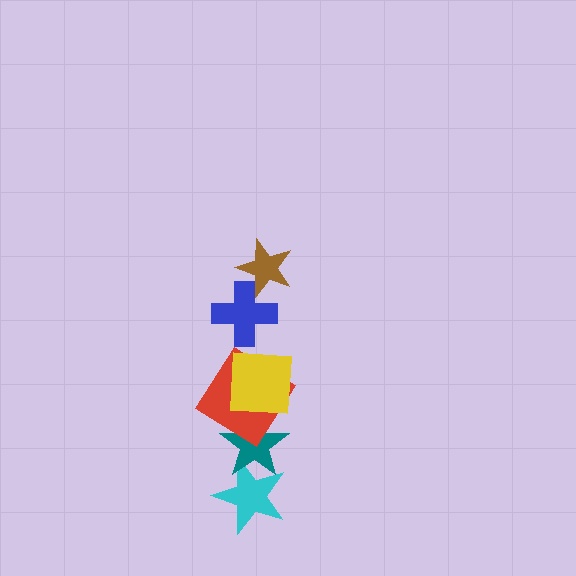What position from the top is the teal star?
The teal star is 5th from the top.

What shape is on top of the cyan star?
The teal star is on top of the cyan star.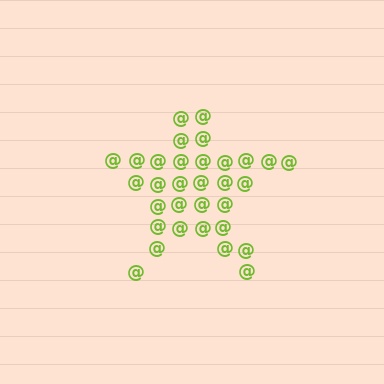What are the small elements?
The small elements are at signs.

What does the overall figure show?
The overall figure shows a star.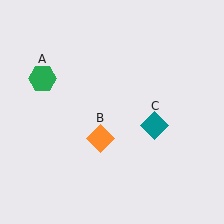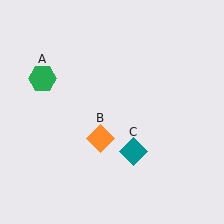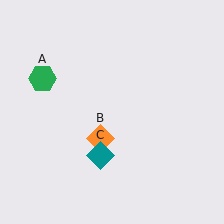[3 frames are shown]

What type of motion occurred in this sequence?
The teal diamond (object C) rotated clockwise around the center of the scene.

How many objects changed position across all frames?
1 object changed position: teal diamond (object C).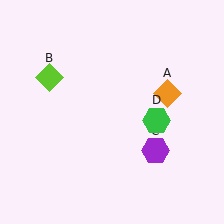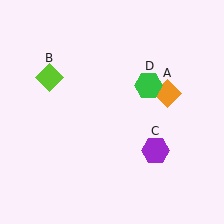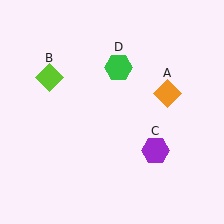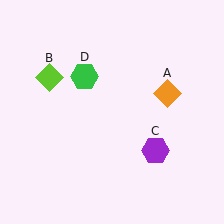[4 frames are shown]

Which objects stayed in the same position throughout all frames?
Orange diamond (object A) and lime diamond (object B) and purple hexagon (object C) remained stationary.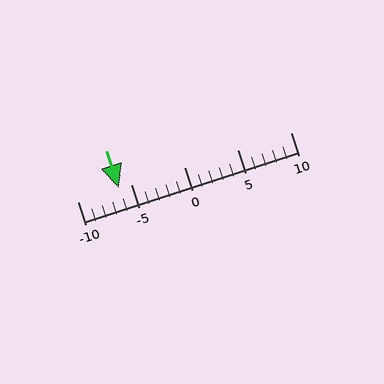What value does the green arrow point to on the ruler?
The green arrow points to approximately -6.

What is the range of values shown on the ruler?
The ruler shows values from -10 to 10.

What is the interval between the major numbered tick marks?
The major tick marks are spaced 5 units apart.